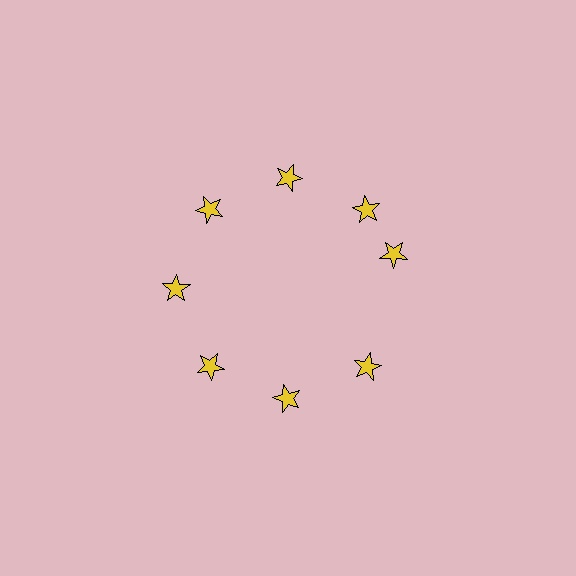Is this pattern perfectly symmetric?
No. The 8 yellow stars are arranged in a ring, but one element near the 3 o'clock position is rotated out of alignment along the ring, breaking the 8-fold rotational symmetry.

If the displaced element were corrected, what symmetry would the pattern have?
It would have 8-fold rotational symmetry — the pattern would map onto itself every 45 degrees.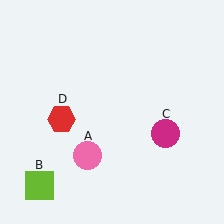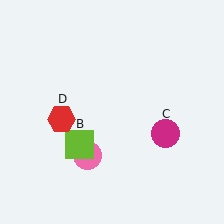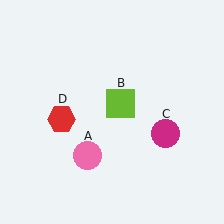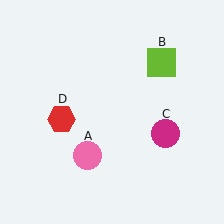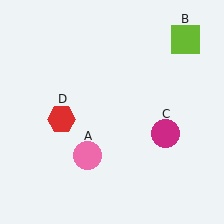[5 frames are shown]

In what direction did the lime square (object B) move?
The lime square (object B) moved up and to the right.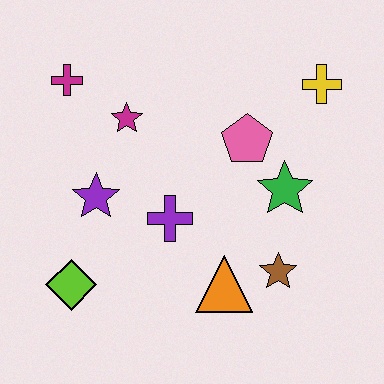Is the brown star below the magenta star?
Yes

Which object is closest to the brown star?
The orange triangle is closest to the brown star.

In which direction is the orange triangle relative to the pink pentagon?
The orange triangle is below the pink pentagon.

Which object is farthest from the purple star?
The yellow cross is farthest from the purple star.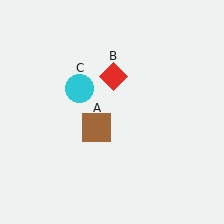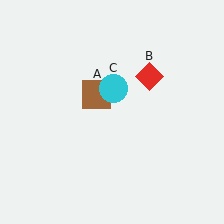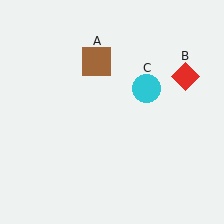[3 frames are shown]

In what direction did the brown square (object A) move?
The brown square (object A) moved up.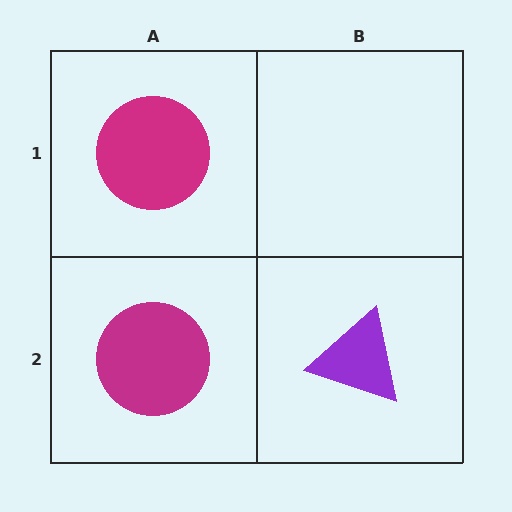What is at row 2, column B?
A purple triangle.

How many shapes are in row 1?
1 shape.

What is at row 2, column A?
A magenta circle.